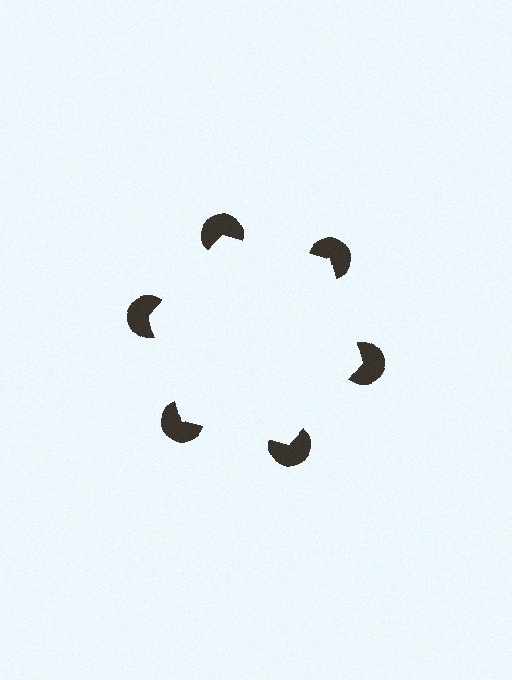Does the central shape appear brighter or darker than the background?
It typically appears slightly brighter than the background, even though no actual brightness change is drawn.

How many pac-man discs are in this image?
There are 6 — one at each vertex of the illusory hexagon.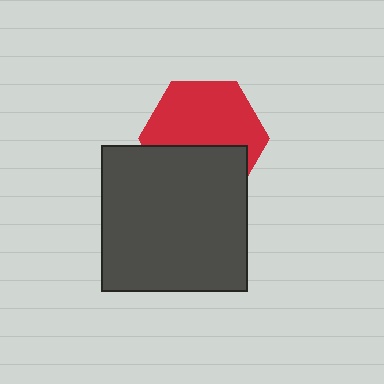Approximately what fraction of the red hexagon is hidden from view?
Roughly 39% of the red hexagon is hidden behind the dark gray square.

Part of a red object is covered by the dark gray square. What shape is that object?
It is a hexagon.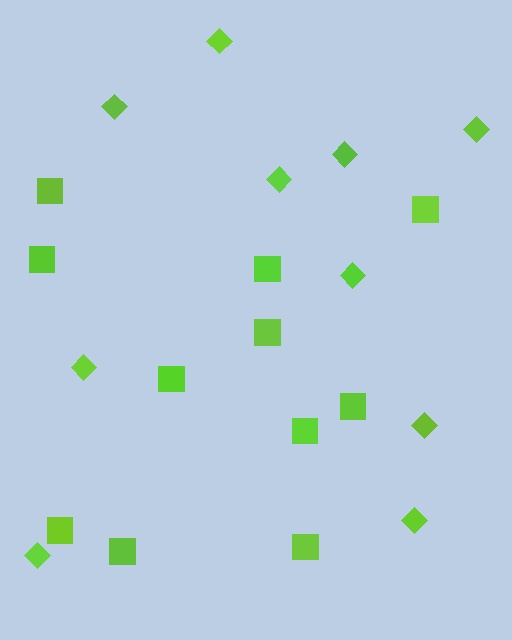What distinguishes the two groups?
There are 2 groups: one group of squares (11) and one group of diamonds (10).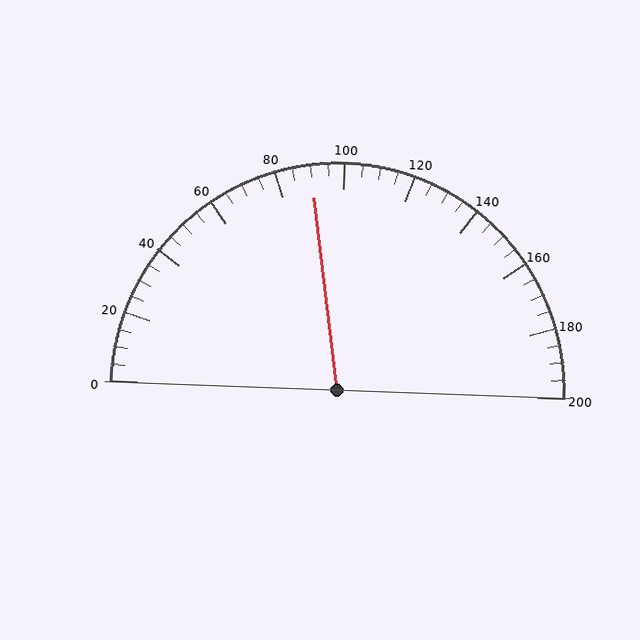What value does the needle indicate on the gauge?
The needle indicates approximately 90.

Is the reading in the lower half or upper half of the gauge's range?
The reading is in the lower half of the range (0 to 200).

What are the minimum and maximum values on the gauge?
The gauge ranges from 0 to 200.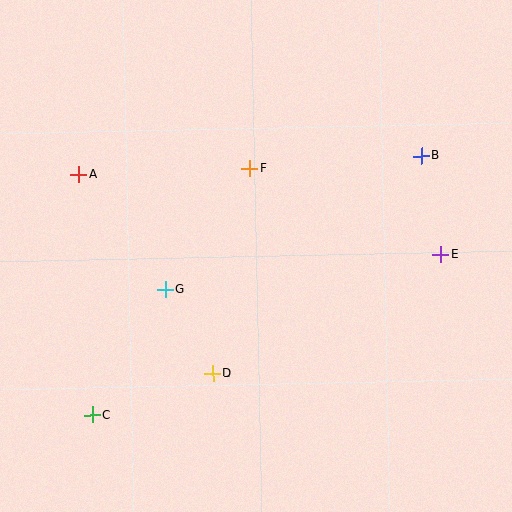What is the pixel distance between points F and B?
The distance between F and B is 172 pixels.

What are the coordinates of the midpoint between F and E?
The midpoint between F and E is at (345, 211).